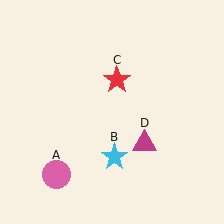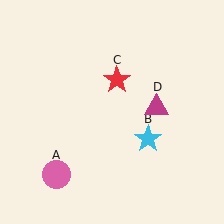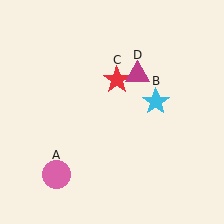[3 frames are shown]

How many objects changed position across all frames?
2 objects changed position: cyan star (object B), magenta triangle (object D).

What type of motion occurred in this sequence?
The cyan star (object B), magenta triangle (object D) rotated counterclockwise around the center of the scene.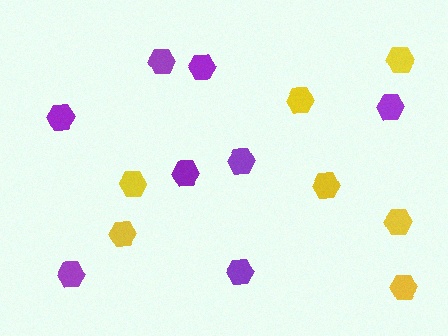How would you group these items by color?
There are 2 groups: one group of yellow hexagons (7) and one group of purple hexagons (8).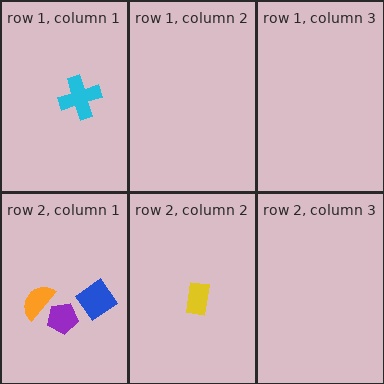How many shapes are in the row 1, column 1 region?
1.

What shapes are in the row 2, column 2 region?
The yellow rectangle.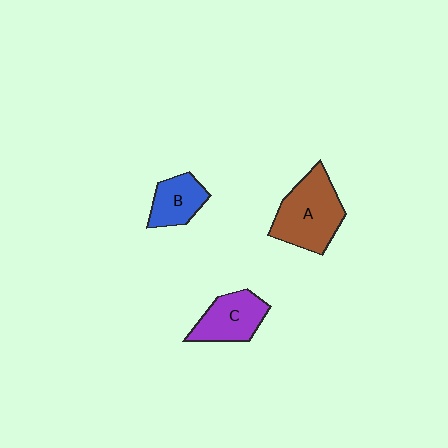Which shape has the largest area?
Shape A (brown).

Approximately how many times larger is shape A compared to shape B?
Approximately 1.8 times.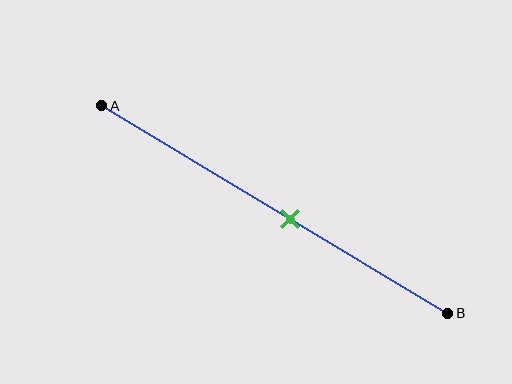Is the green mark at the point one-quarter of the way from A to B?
No, the mark is at about 55% from A, not at the 25% one-quarter point.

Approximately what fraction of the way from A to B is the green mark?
The green mark is approximately 55% of the way from A to B.